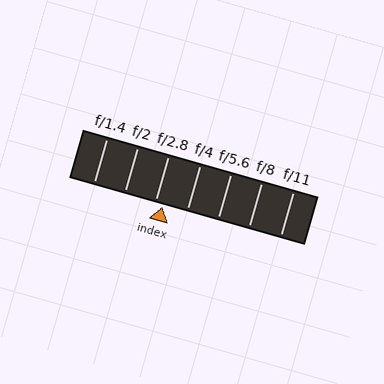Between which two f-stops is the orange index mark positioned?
The index mark is between f/2.8 and f/4.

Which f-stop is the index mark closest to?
The index mark is closest to f/2.8.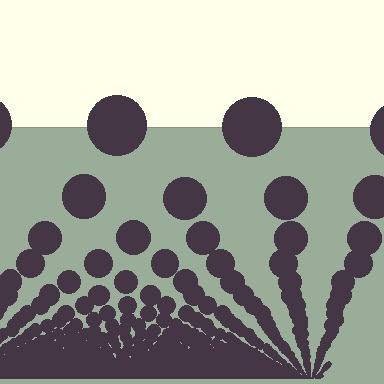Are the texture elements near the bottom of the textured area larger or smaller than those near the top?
Smaller. The gradient is inverted — elements near the bottom are smaller and denser.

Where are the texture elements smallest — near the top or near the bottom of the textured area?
Near the bottom.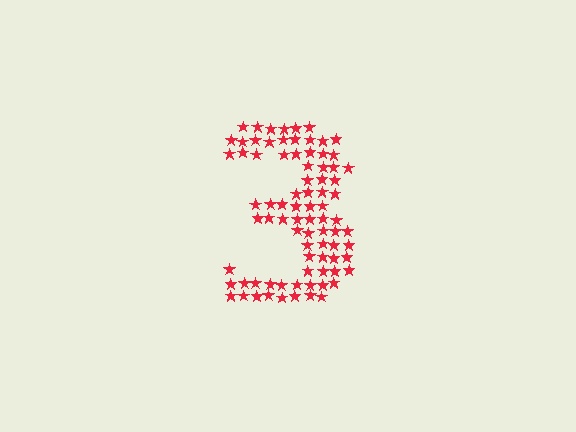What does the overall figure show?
The overall figure shows the digit 3.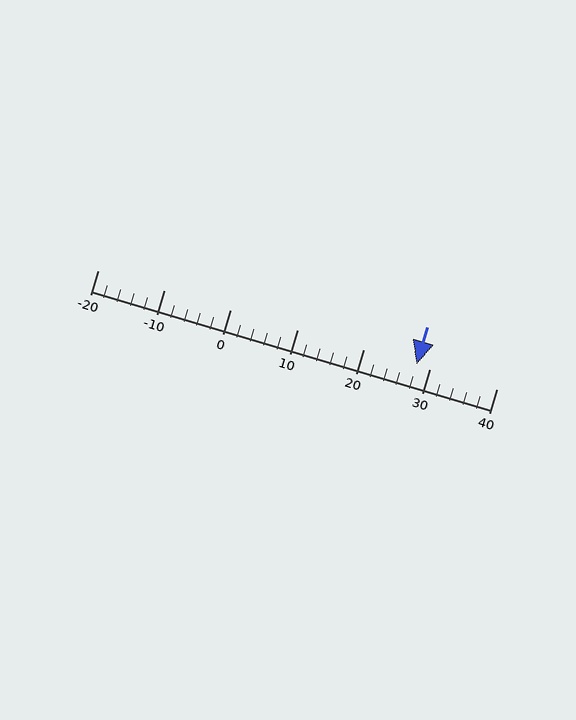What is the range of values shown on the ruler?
The ruler shows values from -20 to 40.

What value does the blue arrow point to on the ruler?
The blue arrow points to approximately 28.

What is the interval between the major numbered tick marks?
The major tick marks are spaced 10 units apart.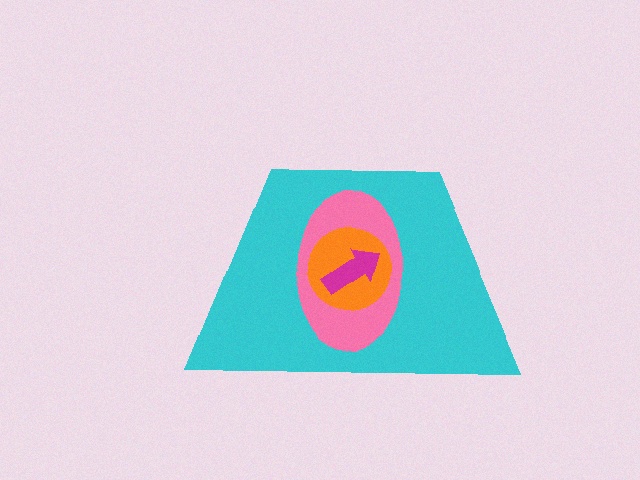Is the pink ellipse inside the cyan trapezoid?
Yes.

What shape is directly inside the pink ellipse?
The orange circle.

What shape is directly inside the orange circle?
The magenta arrow.